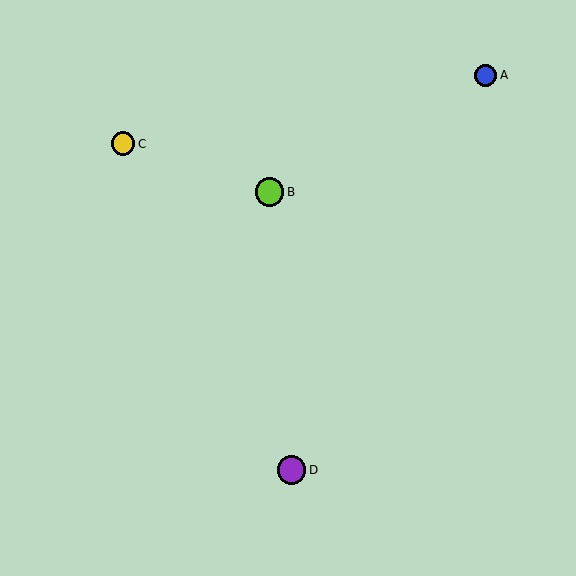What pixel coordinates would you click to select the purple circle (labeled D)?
Click at (291, 470) to select the purple circle D.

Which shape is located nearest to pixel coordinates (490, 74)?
The blue circle (labeled A) at (485, 75) is nearest to that location.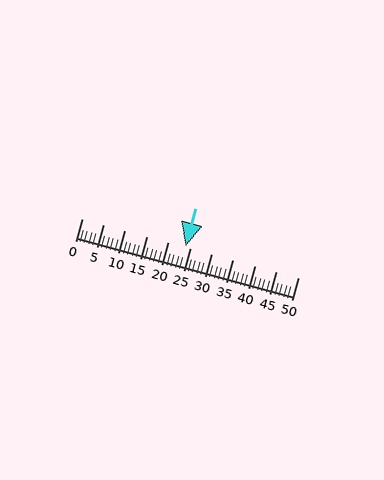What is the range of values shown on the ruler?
The ruler shows values from 0 to 50.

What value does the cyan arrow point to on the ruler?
The cyan arrow points to approximately 24.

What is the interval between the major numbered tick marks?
The major tick marks are spaced 5 units apart.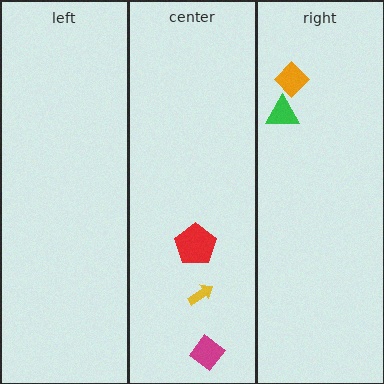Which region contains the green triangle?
The right region.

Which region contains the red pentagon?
The center region.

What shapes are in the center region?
The red pentagon, the yellow arrow, the magenta diamond.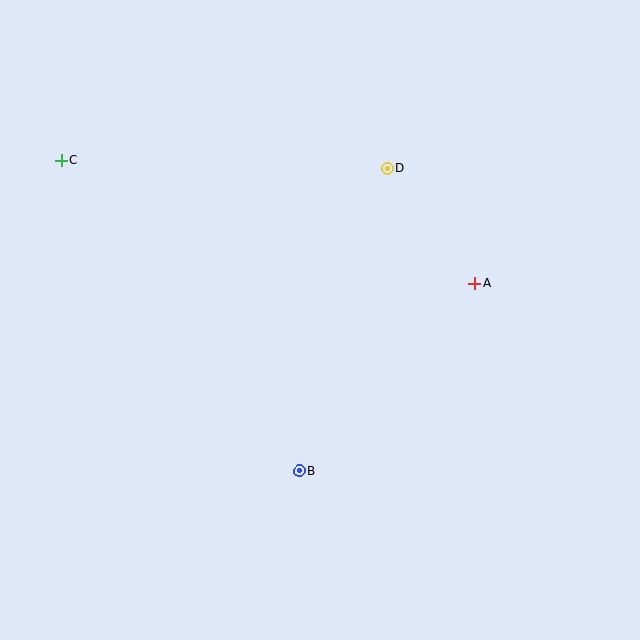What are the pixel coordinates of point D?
Point D is at (387, 168).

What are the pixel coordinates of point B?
Point B is at (299, 471).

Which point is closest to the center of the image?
Point B at (299, 471) is closest to the center.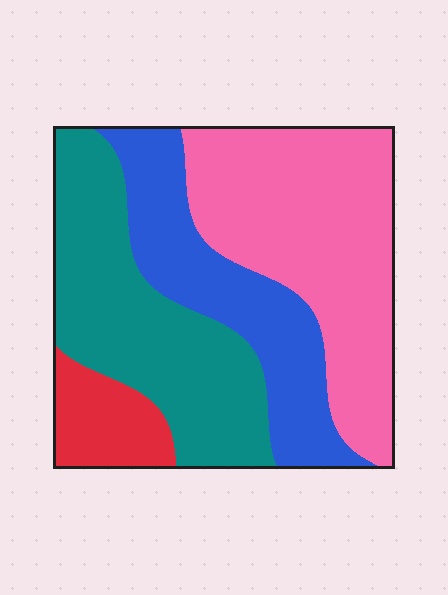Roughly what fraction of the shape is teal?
Teal takes up about one third (1/3) of the shape.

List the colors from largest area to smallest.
From largest to smallest: pink, teal, blue, red.